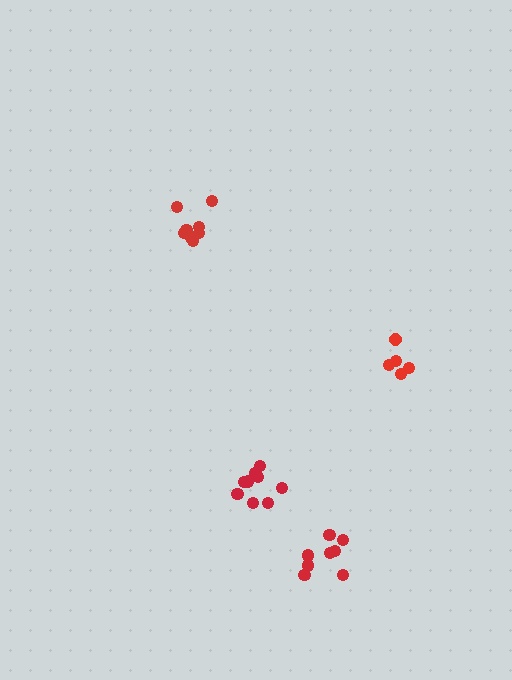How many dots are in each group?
Group 1: 5 dots, Group 2: 8 dots, Group 3: 10 dots, Group 4: 8 dots (31 total).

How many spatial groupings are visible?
There are 4 spatial groupings.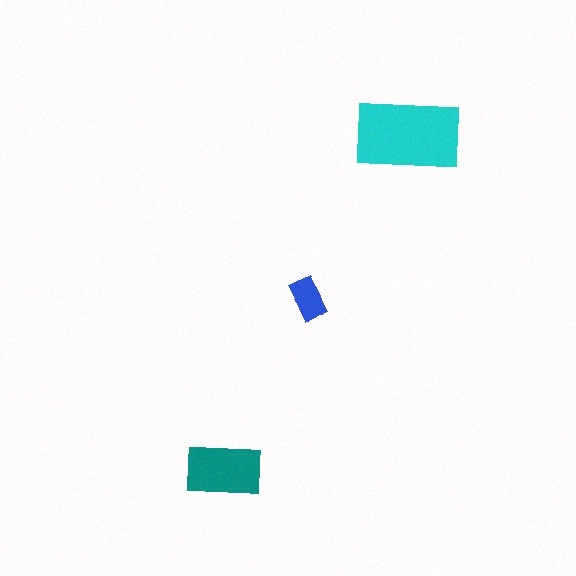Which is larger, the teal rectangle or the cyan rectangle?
The cyan one.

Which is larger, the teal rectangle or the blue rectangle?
The teal one.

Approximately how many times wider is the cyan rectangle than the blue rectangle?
About 2.5 times wider.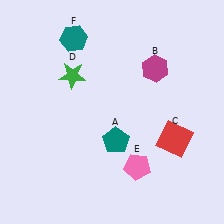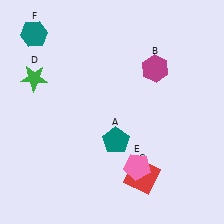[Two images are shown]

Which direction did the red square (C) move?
The red square (C) moved down.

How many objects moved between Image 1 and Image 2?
3 objects moved between the two images.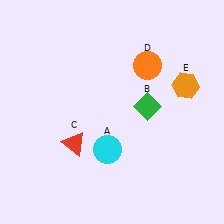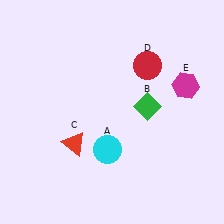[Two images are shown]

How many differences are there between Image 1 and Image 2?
There are 2 differences between the two images.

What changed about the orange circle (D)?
In Image 1, D is orange. In Image 2, it changed to red.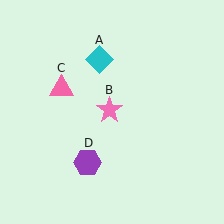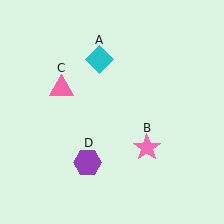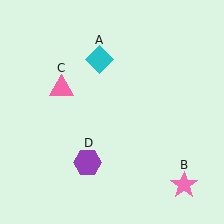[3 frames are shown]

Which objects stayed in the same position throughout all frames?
Cyan diamond (object A) and pink triangle (object C) and purple hexagon (object D) remained stationary.